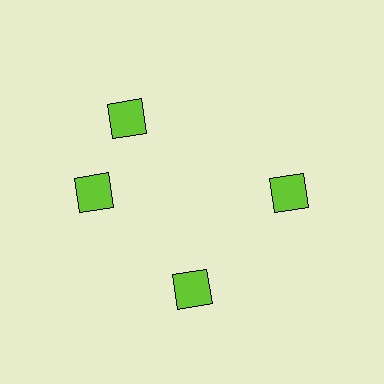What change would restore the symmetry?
The symmetry would be restored by rotating it back into even spacing with its neighbors so that all 4 diamonds sit at equal angles and equal distance from the center.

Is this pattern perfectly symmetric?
No. The 4 lime diamonds are arranged in a ring, but one element near the 12 o'clock position is rotated out of alignment along the ring, breaking the 4-fold rotational symmetry.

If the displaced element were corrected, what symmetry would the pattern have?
It would have 4-fold rotational symmetry — the pattern would map onto itself every 90 degrees.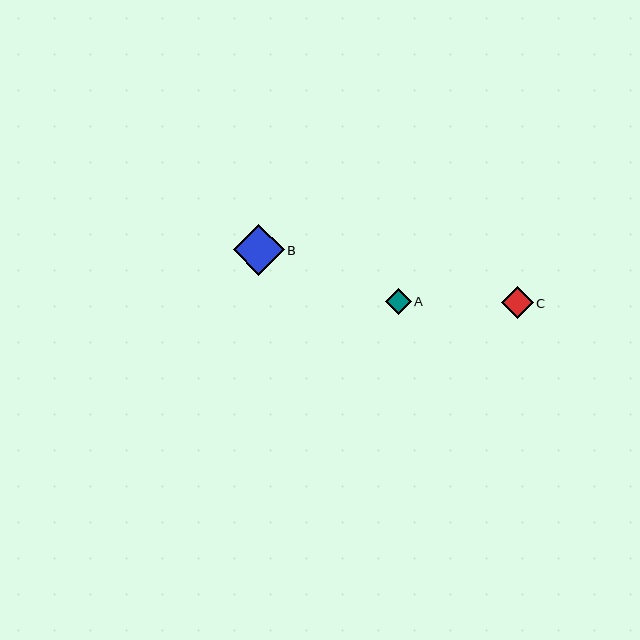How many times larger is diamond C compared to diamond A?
Diamond C is approximately 1.2 times the size of diamond A.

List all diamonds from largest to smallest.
From largest to smallest: B, C, A.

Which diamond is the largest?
Diamond B is the largest with a size of approximately 51 pixels.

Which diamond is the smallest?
Diamond A is the smallest with a size of approximately 26 pixels.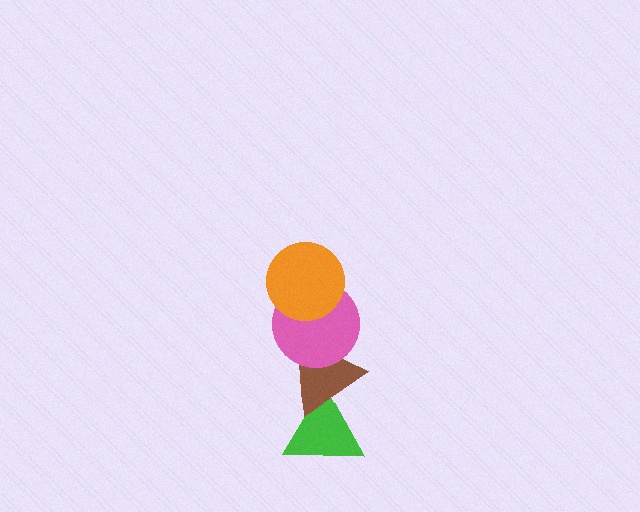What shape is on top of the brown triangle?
The pink circle is on top of the brown triangle.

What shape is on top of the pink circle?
The orange circle is on top of the pink circle.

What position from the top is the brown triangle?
The brown triangle is 3rd from the top.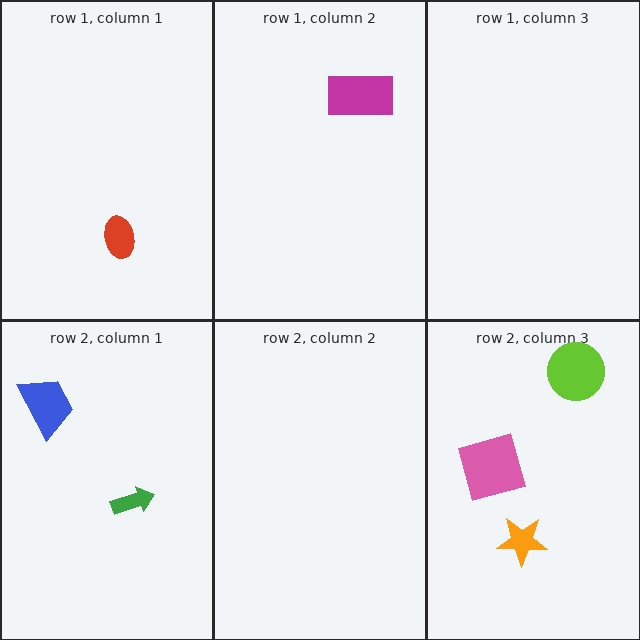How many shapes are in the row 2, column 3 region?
3.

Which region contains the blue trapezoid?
The row 2, column 1 region.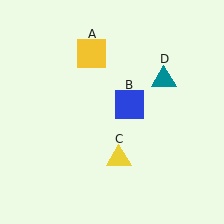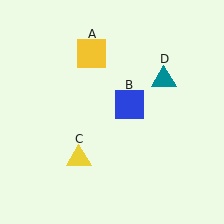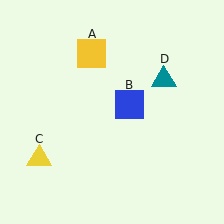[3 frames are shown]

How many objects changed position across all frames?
1 object changed position: yellow triangle (object C).